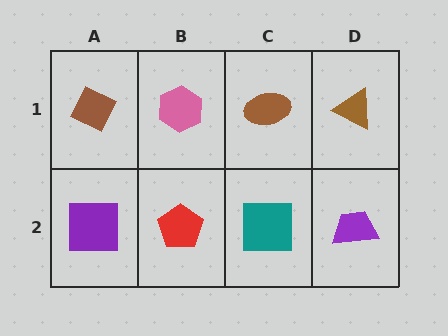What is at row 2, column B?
A red pentagon.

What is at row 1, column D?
A brown triangle.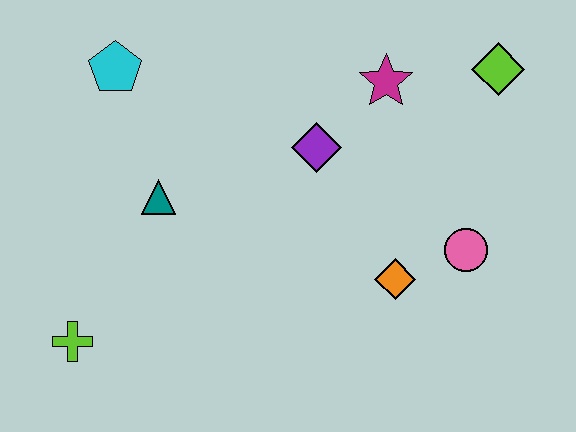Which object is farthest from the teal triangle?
The lime diamond is farthest from the teal triangle.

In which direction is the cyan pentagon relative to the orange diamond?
The cyan pentagon is to the left of the orange diamond.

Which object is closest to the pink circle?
The orange diamond is closest to the pink circle.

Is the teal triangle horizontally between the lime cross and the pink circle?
Yes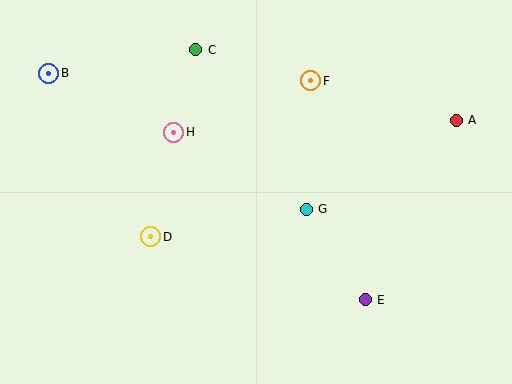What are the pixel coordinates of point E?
Point E is at (365, 300).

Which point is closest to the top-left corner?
Point B is closest to the top-left corner.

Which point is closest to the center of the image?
Point G at (306, 209) is closest to the center.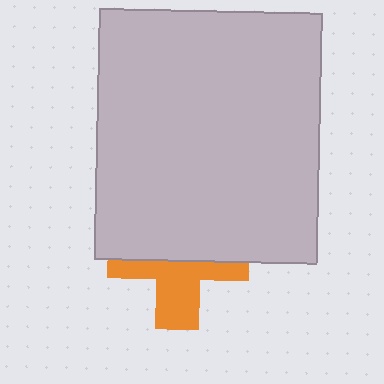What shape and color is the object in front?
The object in front is a light gray rectangle.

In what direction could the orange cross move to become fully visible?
The orange cross could move down. That would shift it out from behind the light gray rectangle entirely.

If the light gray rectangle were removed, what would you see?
You would see the complete orange cross.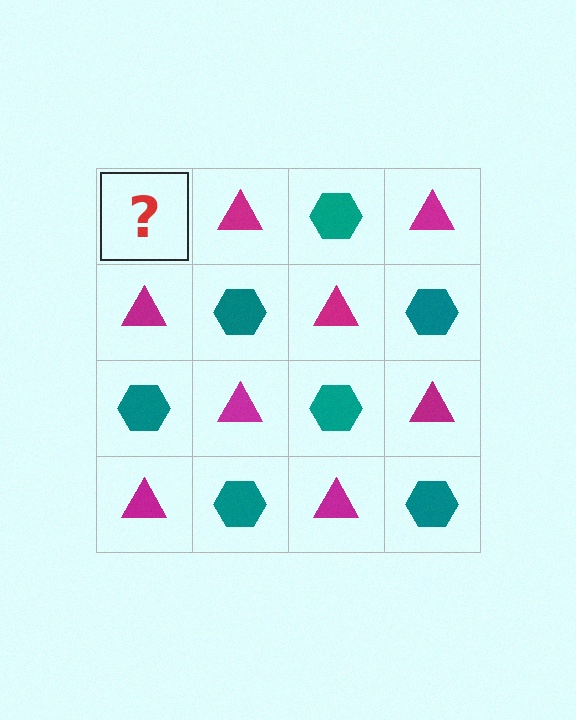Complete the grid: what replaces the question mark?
The question mark should be replaced with a teal hexagon.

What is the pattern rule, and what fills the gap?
The rule is that it alternates teal hexagon and magenta triangle in a checkerboard pattern. The gap should be filled with a teal hexagon.